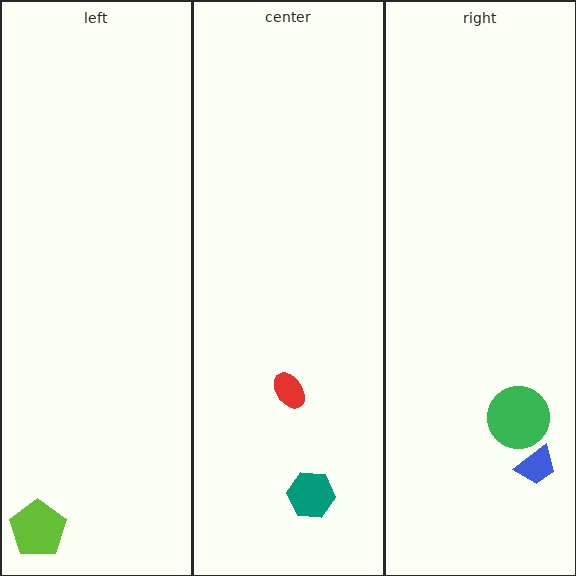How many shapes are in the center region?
2.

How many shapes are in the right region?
2.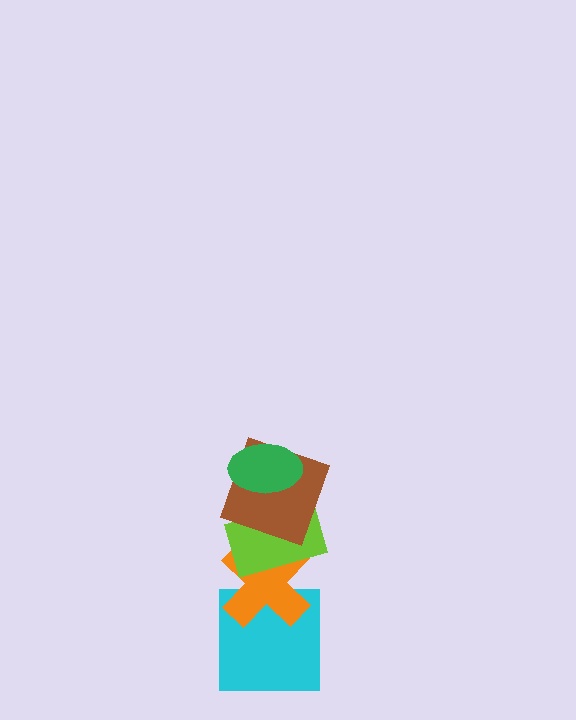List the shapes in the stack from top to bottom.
From top to bottom: the green ellipse, the brown square, the lime rectangle, the orange cross, the cyan square.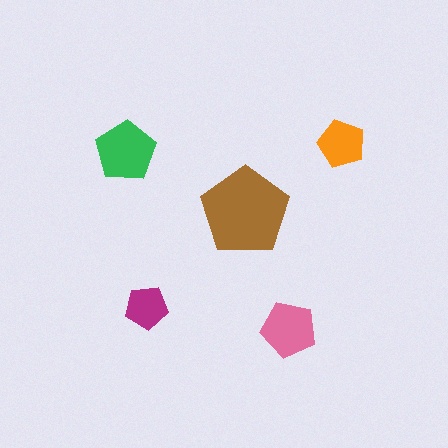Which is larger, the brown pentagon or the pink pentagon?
The brown one.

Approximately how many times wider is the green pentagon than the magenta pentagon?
About 1.5 times wider.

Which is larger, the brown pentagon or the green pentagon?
The brown one.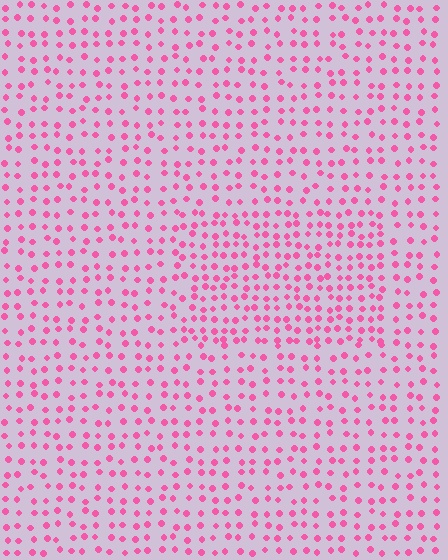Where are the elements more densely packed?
The elements are more densely packed inside the rectangle boundary.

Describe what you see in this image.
The image contains small pink elements arranged at two different densities. A rectangle-shaped region is visible where the elements are more densely packed than the surrounding area.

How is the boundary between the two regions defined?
The boundary is defined by a change in element density (approximately 1.5x ratio). All elements are the same color, size, and shape.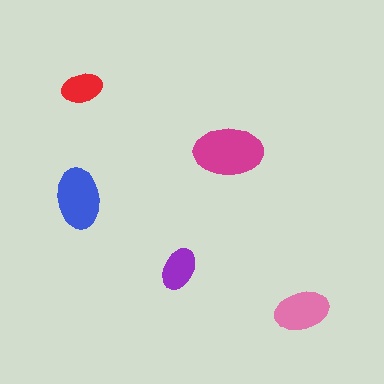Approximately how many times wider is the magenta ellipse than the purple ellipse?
About 1.5 times wider.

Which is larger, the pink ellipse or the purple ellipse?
The pink one.